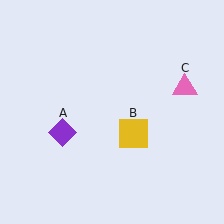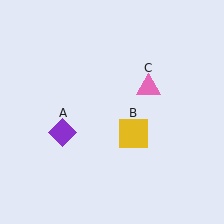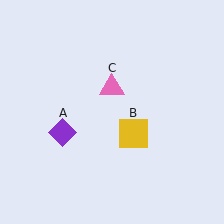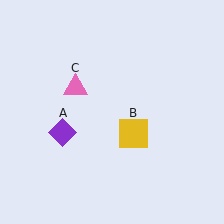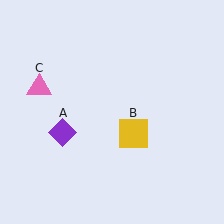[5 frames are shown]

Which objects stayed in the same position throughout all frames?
Purple diamond (object A) and yellow square (object B) remained stationary.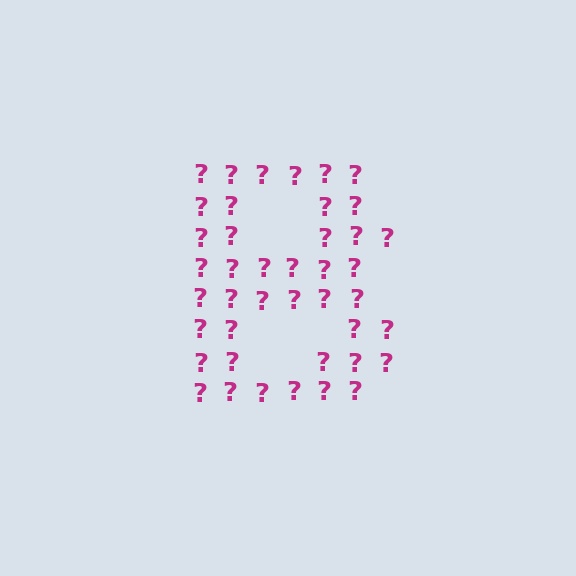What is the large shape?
The large shape is the letter B.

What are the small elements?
The small elements are question marks.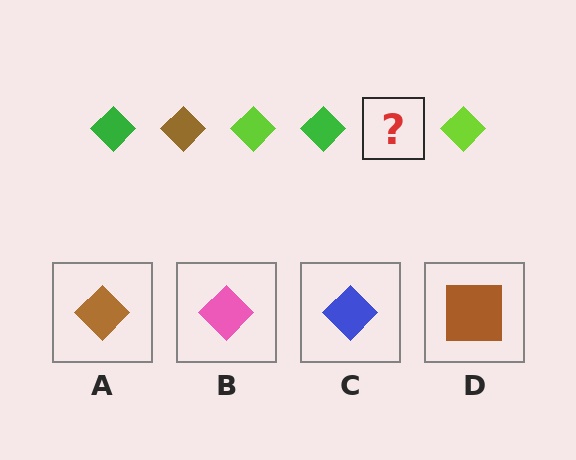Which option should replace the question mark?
Option A.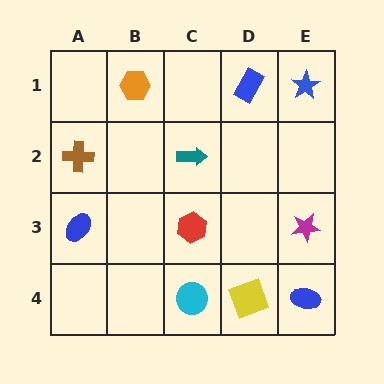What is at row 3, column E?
A magenta star.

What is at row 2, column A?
A brown cross.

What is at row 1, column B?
An orange hexagon.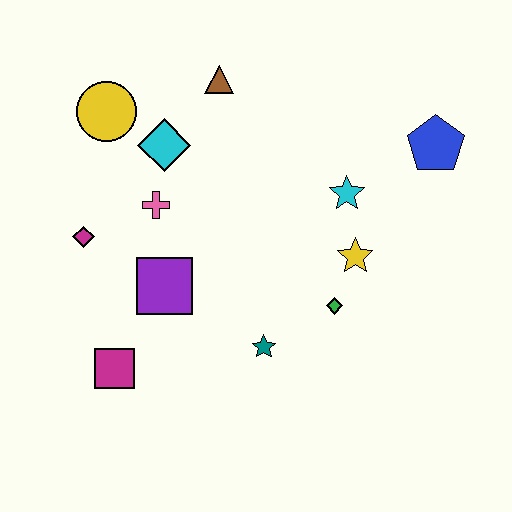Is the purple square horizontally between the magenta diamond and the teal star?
Yes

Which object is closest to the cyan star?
The yellow star is closest to the cyan star.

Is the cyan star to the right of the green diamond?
Yes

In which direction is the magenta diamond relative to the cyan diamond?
The magenta diamond is below the cyan diamond.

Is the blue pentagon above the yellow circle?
No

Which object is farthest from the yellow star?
The yellow circle is farthest from the yellow star.